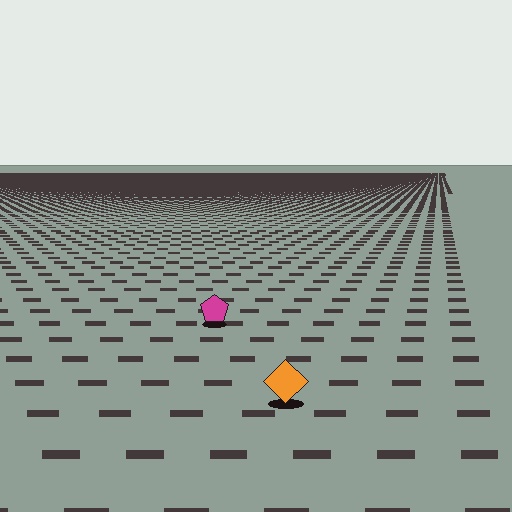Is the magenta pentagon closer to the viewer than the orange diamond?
No. The orange diamond is closer — you can tell from the texture gradient: the ground texture is coarser near it.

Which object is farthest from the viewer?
The magenta pentagon is farthest from the viewer. It appears smaller and the ground texture around it is denser.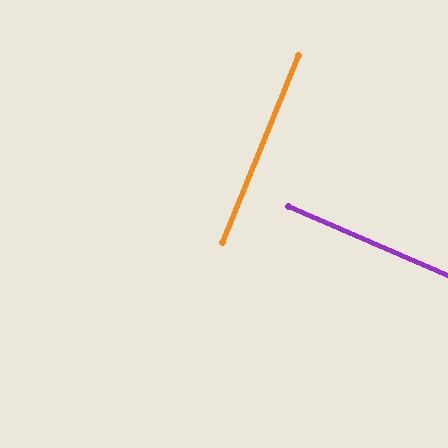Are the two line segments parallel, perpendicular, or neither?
Perpendicular — they meet at approximately 89°.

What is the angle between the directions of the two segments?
Approximately 89 degrees.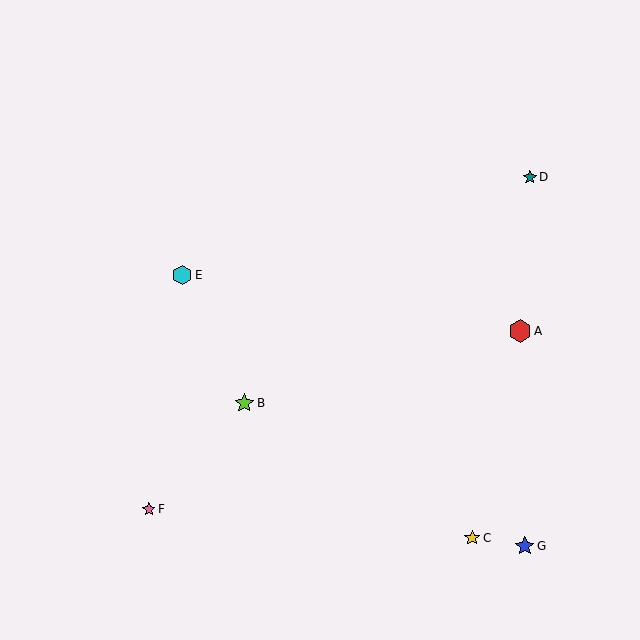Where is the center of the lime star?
The center of the lime star is at (244, 403).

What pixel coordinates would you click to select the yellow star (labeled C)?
Click at (472, 538) to select the yellow star C.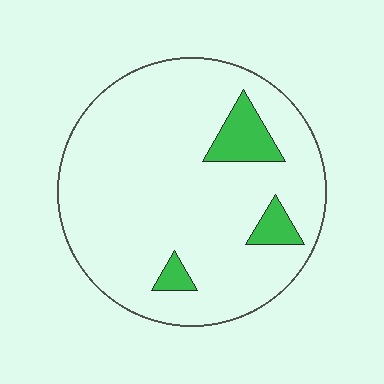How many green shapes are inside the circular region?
3.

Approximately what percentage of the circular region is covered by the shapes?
Approximately 10%.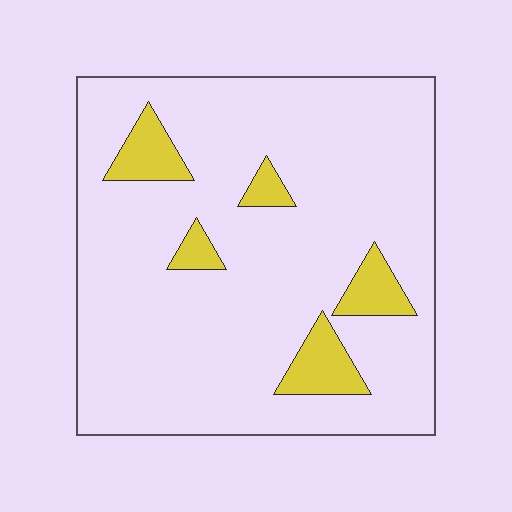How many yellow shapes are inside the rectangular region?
5.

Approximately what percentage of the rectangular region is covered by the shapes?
Approximately 10%.